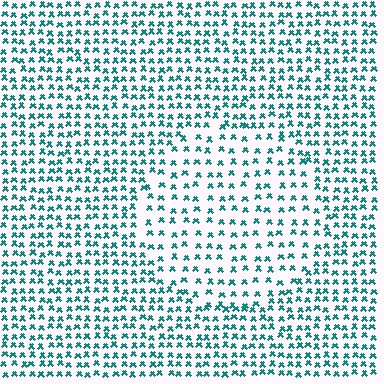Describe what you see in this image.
The image contains small teal elements arranged at two different densities. A circle-shaped region is visible where the elements are less densely packed than the surrounding area.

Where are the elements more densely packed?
The elements are more densely packed outside the circle boundary.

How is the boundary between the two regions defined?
The boundary is defined by a change in element density (approximately 1.7x ratio). All elements are the same color, size, and shape.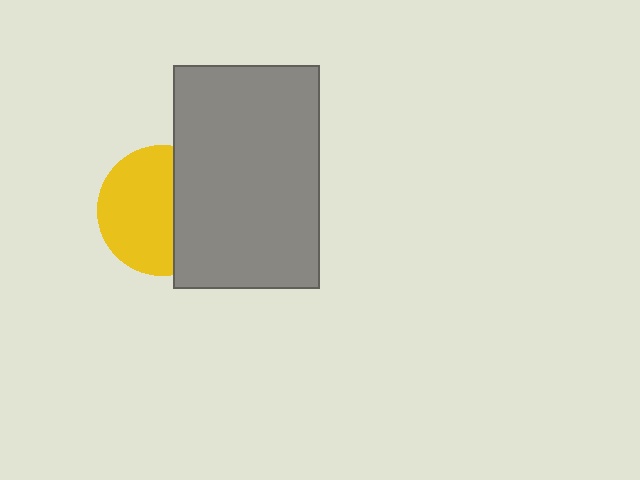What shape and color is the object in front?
The object in front is a gray rectangle.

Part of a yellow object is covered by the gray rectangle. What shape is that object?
It is a circle.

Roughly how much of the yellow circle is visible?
About half of it is visible (roughly 61%).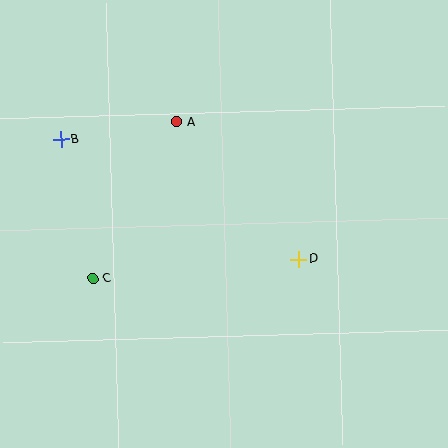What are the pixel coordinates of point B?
Point B is at (61, 140).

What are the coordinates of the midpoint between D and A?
The midpoint between D and A is at (238, 191).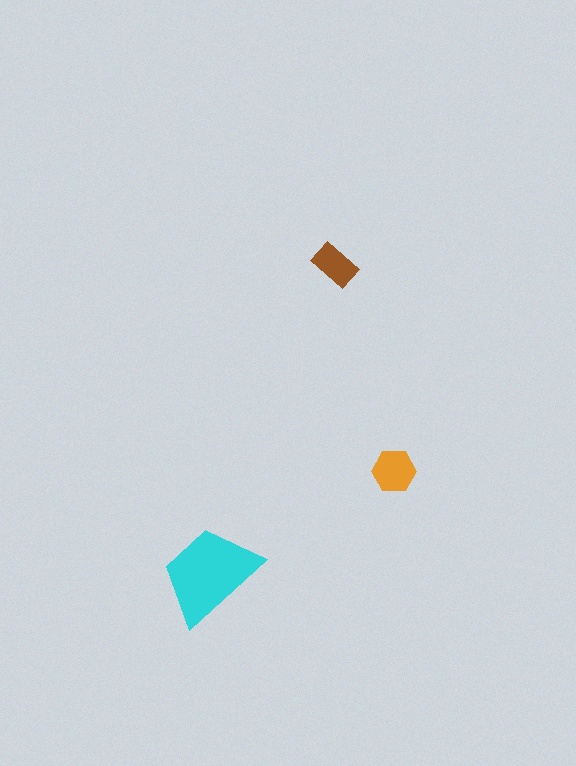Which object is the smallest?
The brown rectangle.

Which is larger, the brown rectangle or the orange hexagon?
The orange hexagon.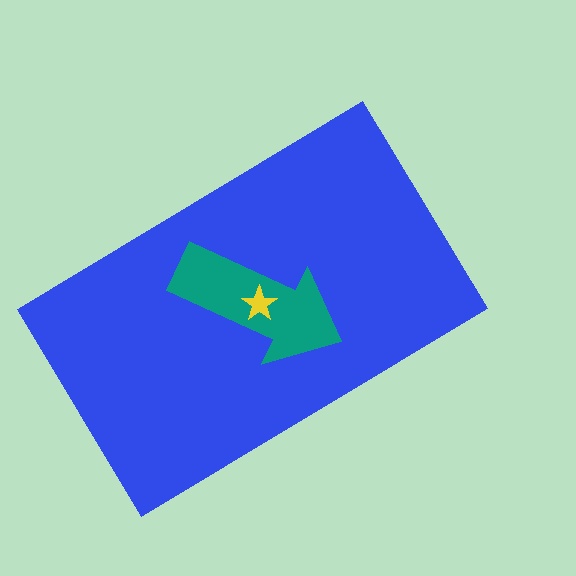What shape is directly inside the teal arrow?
The yellow star.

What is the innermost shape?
The yellow star.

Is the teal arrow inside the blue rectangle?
Yes.